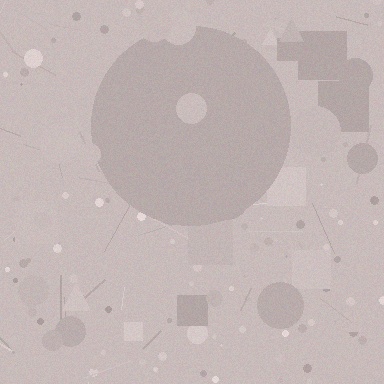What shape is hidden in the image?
A circle is hidden in the image.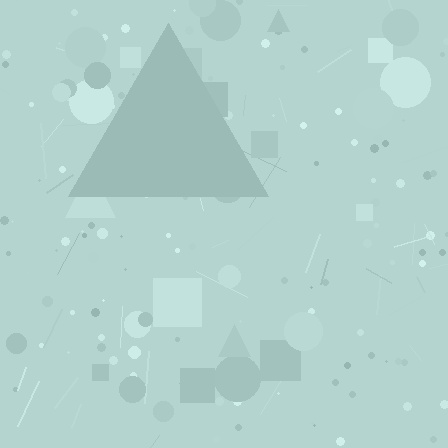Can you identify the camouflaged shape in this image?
The camouflaged shape is a triangle.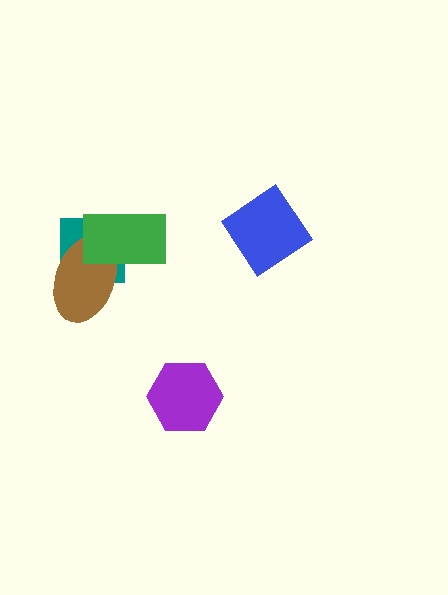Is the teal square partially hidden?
Yes, it is partially covered by another shape.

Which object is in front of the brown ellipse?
The green rectangle is in front of the brown ellipse.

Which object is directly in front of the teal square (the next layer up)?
The brown ellipse is directly in front of the teal square.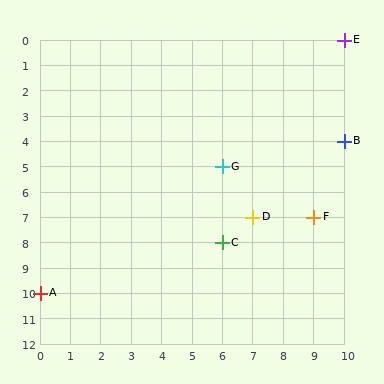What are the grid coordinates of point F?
Point F is at grid coordinates (9, 7).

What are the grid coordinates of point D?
Point D is at grid coordinates (7, 7).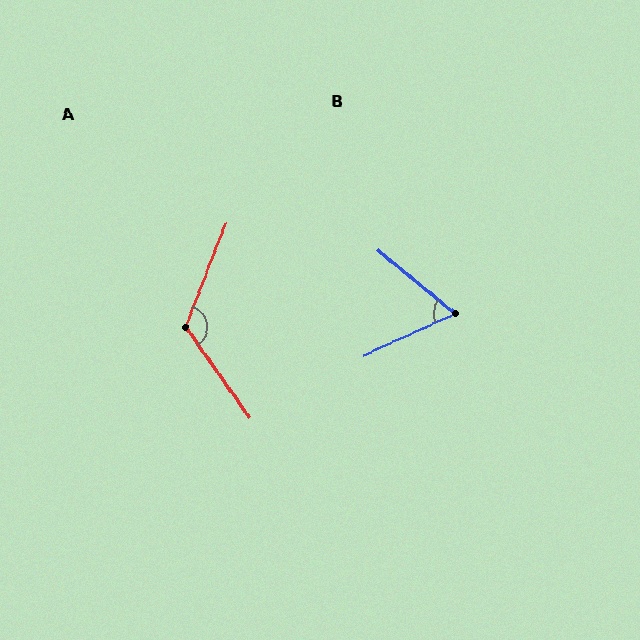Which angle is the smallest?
B, at approximately 65 degrees.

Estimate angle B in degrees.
Approximately 65 degrees.